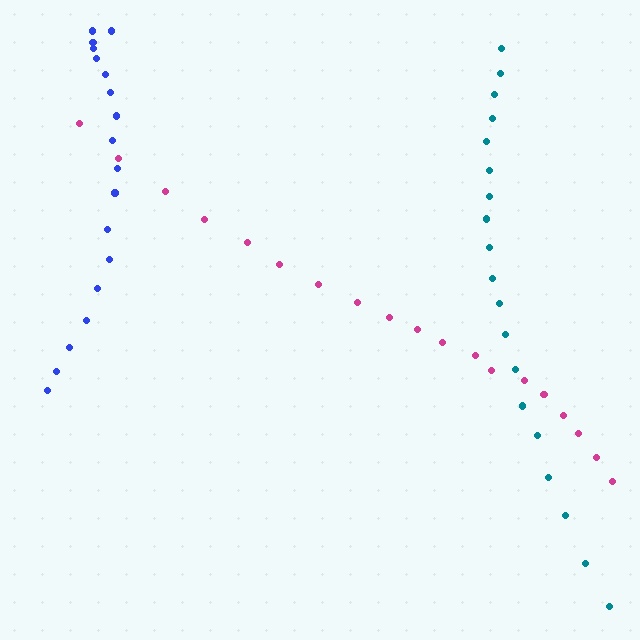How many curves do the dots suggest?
There are 3 distinct paths.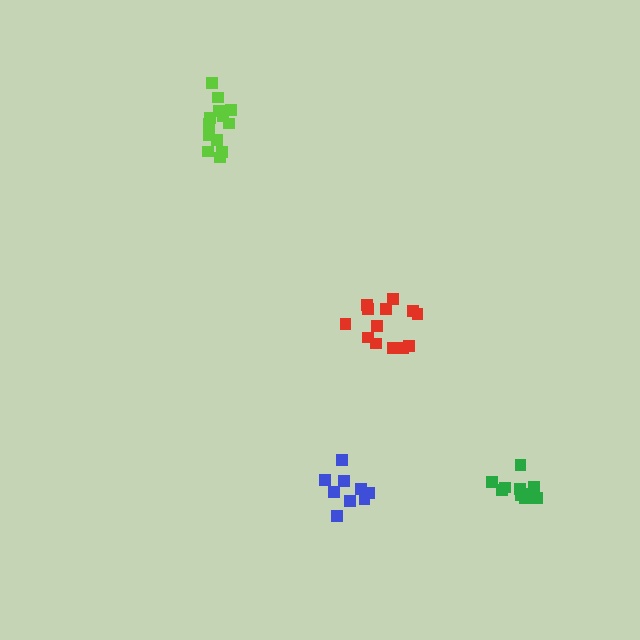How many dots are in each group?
Group 1: 10 dots, Group 2: 13 dots, Group 3: 10 dots, Group 4: 13 dots (46 total).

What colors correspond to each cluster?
The clusters are colored: blue, red, green, lime.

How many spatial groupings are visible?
There are 4 spatial groupings.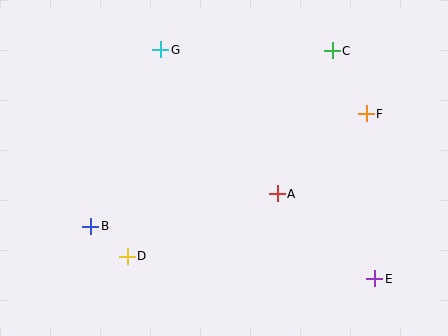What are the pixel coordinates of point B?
Point B is at (91, 226).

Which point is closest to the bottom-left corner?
Point B is closest to the bottom-left corner.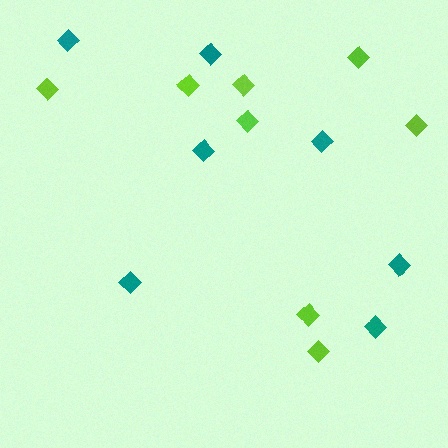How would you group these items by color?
There are 2 groups: one group of lime diamonds (8) and one group of teal diamonds (7).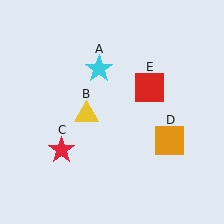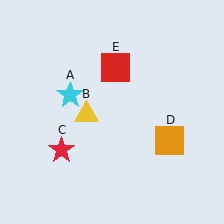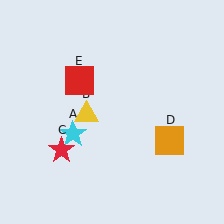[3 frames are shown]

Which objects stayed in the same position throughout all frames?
Yellow triangle (object B) and red star (object C) and orange square (object D) remained stationary.